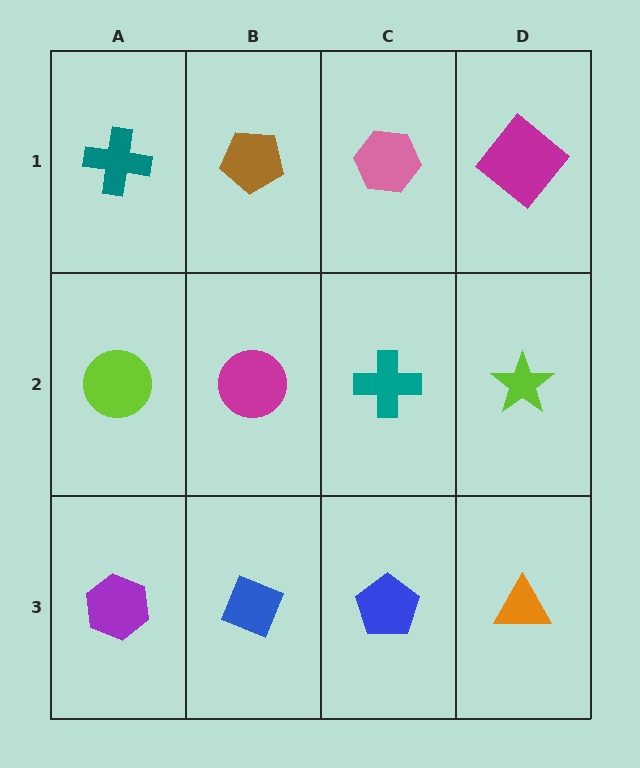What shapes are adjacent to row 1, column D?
A lime star (row 2, column D), a pink hexagon (row 1, column C).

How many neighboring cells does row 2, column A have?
3.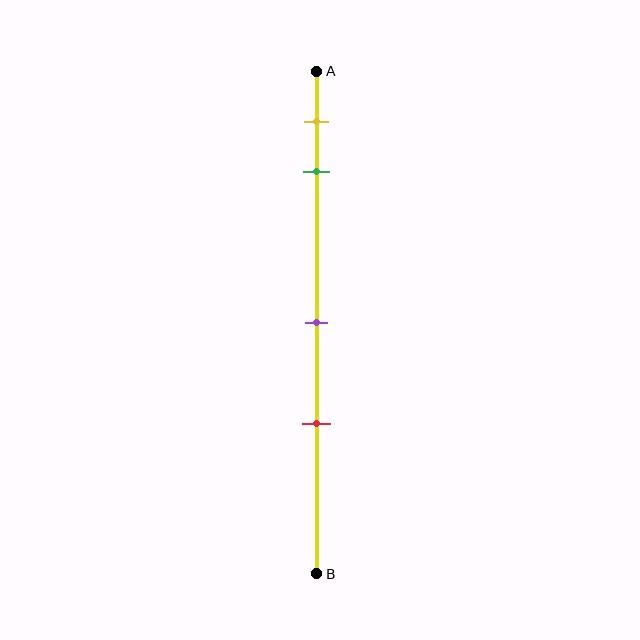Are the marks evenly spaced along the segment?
No, the marks are not evenly spaced.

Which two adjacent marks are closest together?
The yellow and green marks are the closest adjacent pair.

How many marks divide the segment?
There are 4 marks dividing the segment.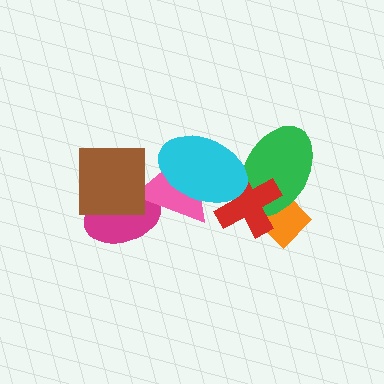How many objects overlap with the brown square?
2 objects overlap with the brown square.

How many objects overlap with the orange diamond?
2 objects overlap with the orange diamond.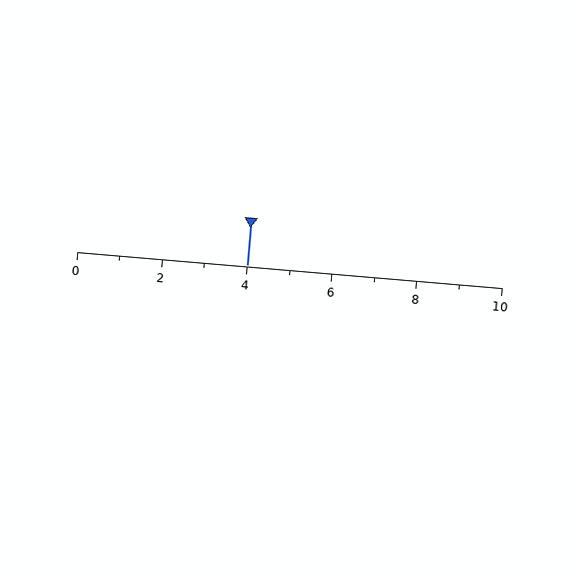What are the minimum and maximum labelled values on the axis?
The axis runs from 0 to 10.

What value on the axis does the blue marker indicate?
The marker indicates approximately 4.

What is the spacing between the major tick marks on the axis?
The major ticks are spaced 2 apart.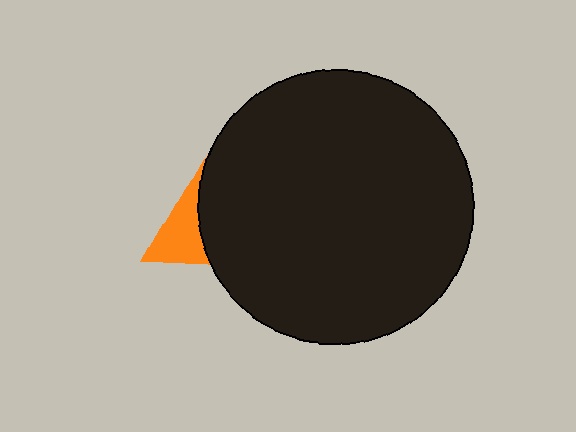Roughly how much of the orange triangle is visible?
A small part of it is visible (roughly 37%).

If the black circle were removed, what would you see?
You would see the complete orange triangle.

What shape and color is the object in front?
The object in front is a black circle.